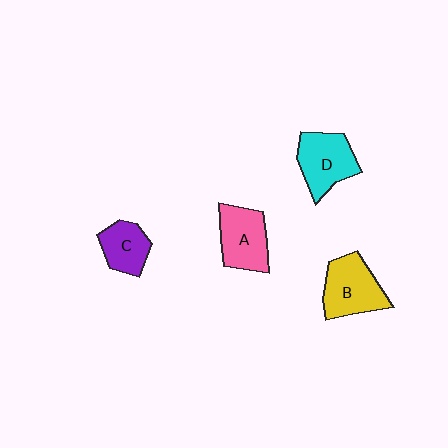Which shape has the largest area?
Shape B (yellow).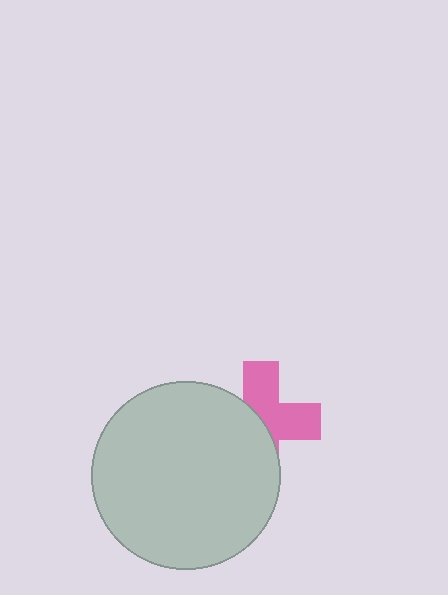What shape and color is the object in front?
The object in front is a light gray circle.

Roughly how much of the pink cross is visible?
About half of it is visible (roughly 50%).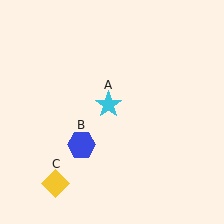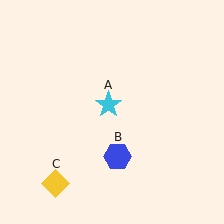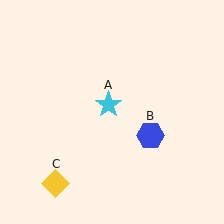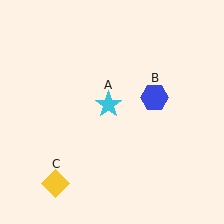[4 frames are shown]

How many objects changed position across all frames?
1 object changed position: blue hexagon (object B).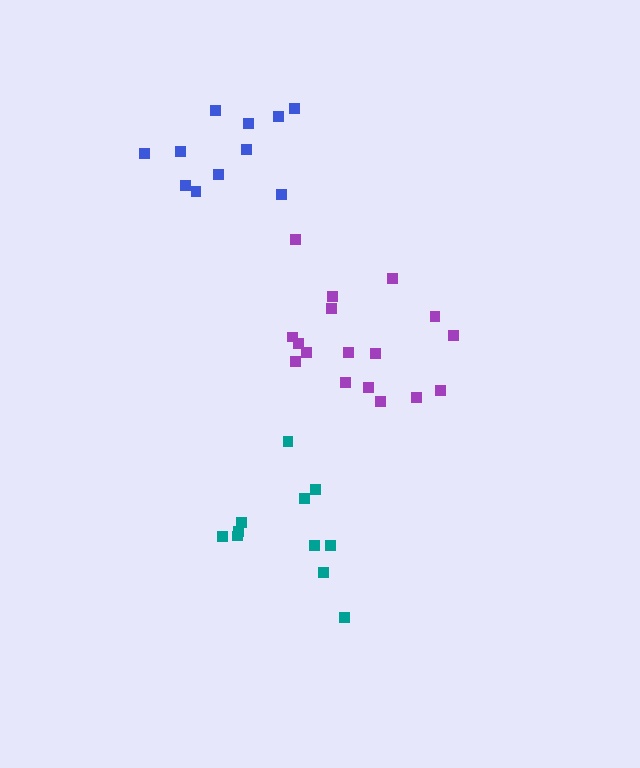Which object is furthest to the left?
The blue cluster is leftmost.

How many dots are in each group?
Group 1: 11 dots, Group 2: 17 dots, Group 3: 11 dots (39 total).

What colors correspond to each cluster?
The clusters are colored: teal, purple, blue.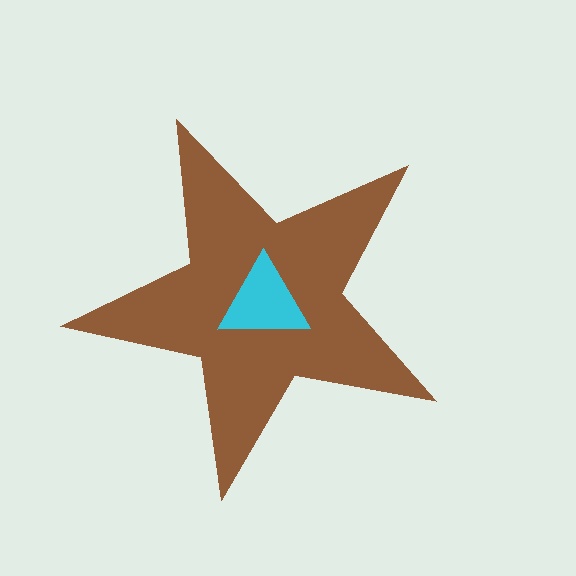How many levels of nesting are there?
2.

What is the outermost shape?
The brown star.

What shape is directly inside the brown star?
The cyan triangle.